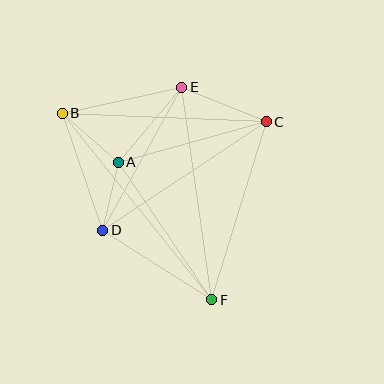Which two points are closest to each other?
Points A and D are closest to each other.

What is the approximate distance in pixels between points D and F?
The distance between D and F is approximately 129 pixels.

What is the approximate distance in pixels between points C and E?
The distance between C and E is approximately 91 pixels.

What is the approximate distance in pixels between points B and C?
The distance between B and C is approximately 204 pixels.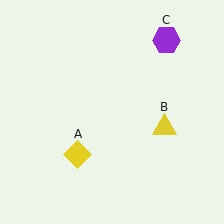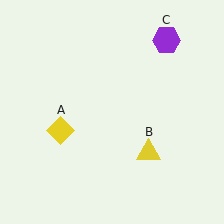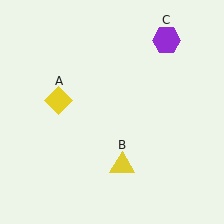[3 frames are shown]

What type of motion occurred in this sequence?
The yellow diamond (object A), yellow triangle (object B) rotated clockwise around the center of the scene.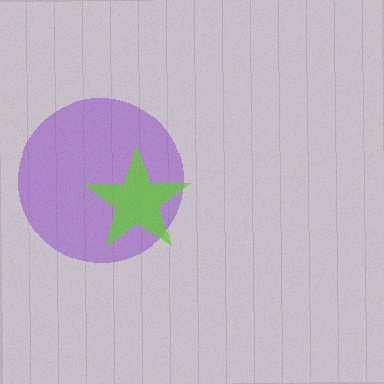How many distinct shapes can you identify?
There are 2 distinct shapes: a purple circle, a lime star.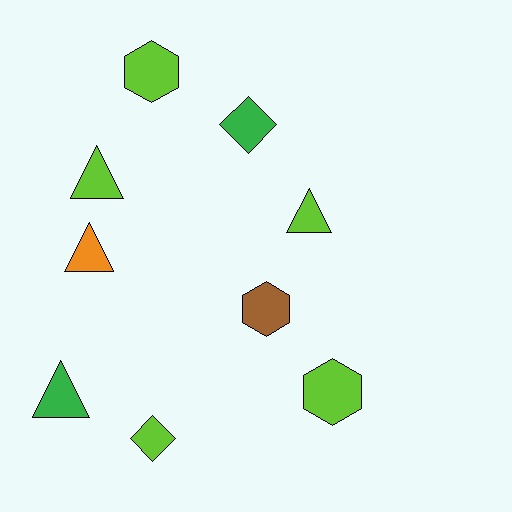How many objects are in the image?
There are 9 objects.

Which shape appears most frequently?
Triangle, with 4 objects.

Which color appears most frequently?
Lime, with 5 objects.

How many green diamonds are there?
There is 1 green diamond.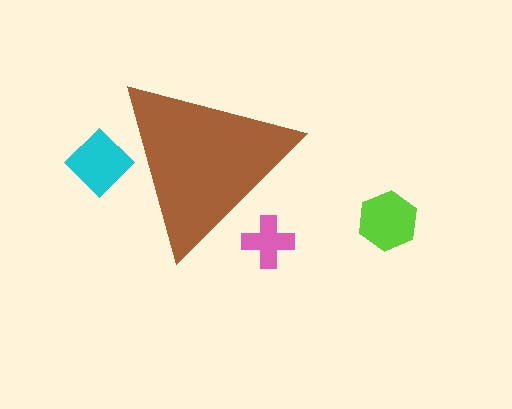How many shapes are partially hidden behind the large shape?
2 shapes are partially hidden.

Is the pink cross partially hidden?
Yes, the pink cross is partially hidden behind the brown triangle.